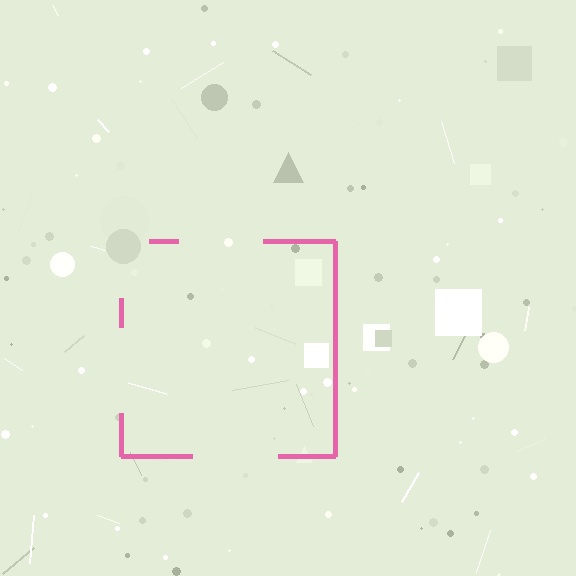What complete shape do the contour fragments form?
The contour fragments form a square.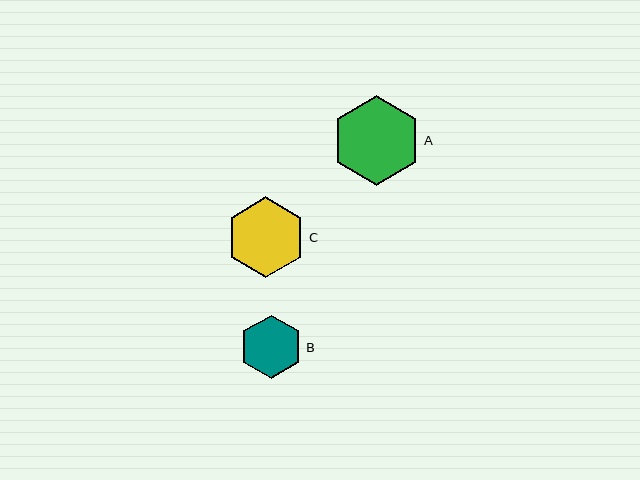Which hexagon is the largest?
Hexagon A is the largest with a size of approximately 89 pixels.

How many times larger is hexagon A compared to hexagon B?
Hexagon A is approximately 1.4 times the size of hexagon B.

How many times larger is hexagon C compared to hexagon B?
Hexagon C is approximately 1.3 times the size of hexagon B.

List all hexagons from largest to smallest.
From largest to smallest: A, C, B.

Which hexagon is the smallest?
Hexagon B is the smallest with a size of approximately 63 pixels.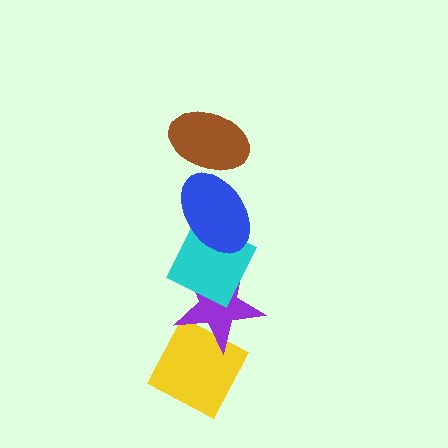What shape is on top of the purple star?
The cyan diamond is on top of the purple star.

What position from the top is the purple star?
The purple star is 4th from the top.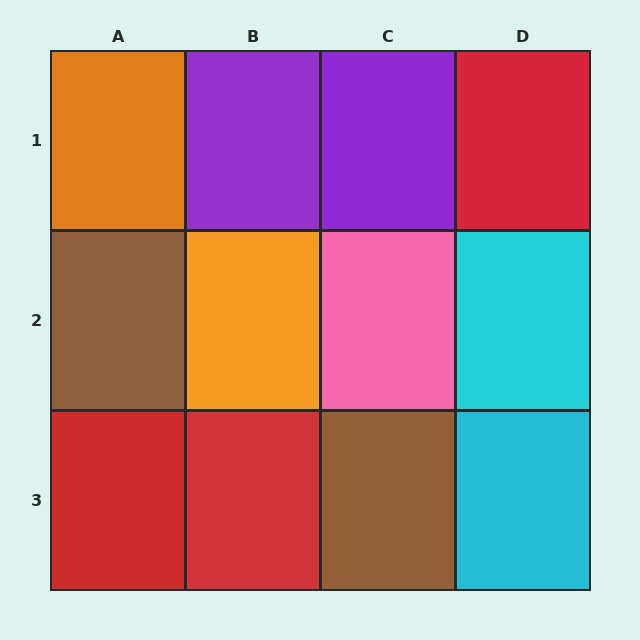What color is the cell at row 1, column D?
Red.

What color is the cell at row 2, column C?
Pink.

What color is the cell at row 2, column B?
Orange.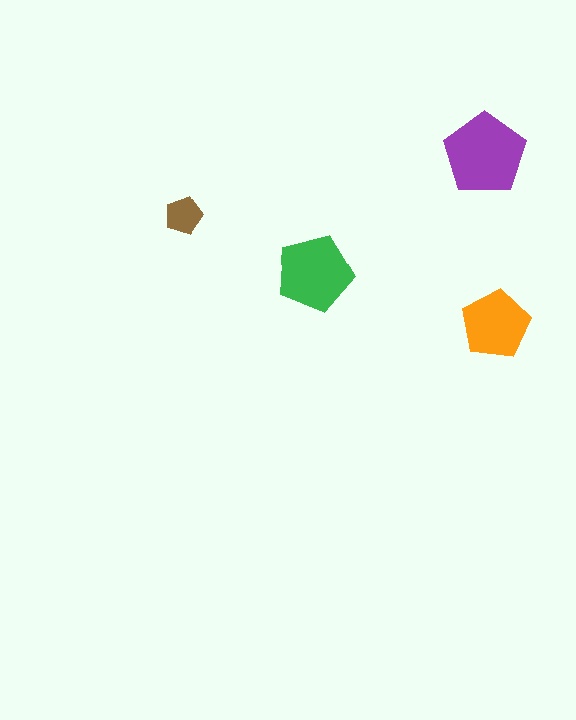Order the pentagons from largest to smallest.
the purple one, the green one, the orange one, the brown one.